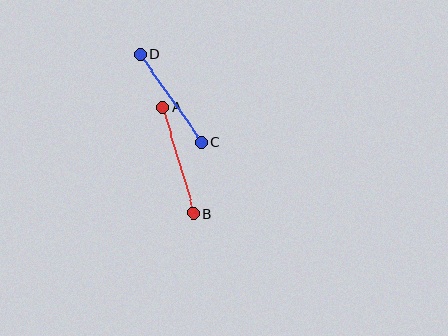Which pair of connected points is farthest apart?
Points A and B are farthest apart.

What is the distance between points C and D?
The distance is approximately 107 pixels.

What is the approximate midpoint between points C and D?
The midpoint is at approximately (171, 98) pixels.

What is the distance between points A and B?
The distance is approximately 110 pixels.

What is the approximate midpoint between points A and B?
The midpoint is at approximately (178, 160) pixels.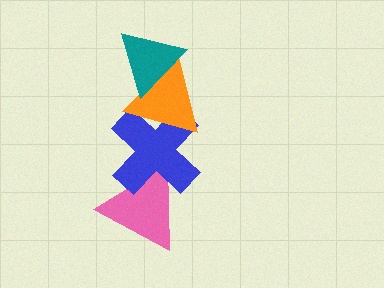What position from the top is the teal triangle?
The teal triangle is 1st from the top.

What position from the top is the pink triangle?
The pink triangle is 4th from the top.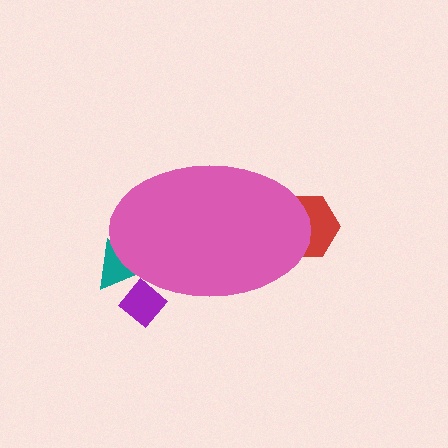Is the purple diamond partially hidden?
Yes, the purple diamond is partially hidden behind the pink ellipse.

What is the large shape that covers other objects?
A pink ellipse.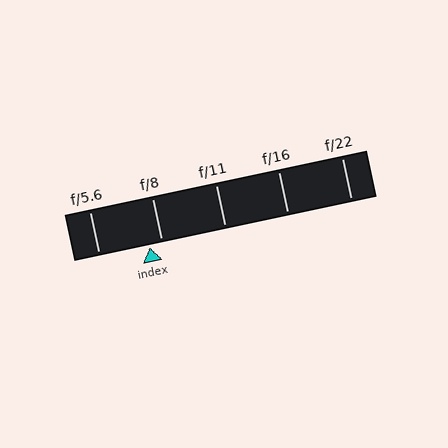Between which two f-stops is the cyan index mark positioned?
The index mark is between f/5.6 and f/8.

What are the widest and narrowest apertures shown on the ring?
The widest aperture shown is f/5.6 and the narrowest is f/22.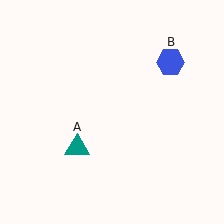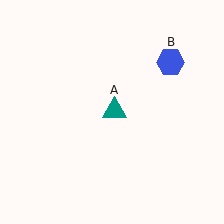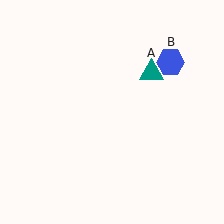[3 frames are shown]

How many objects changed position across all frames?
1 object changed position: teal triangle (object A).